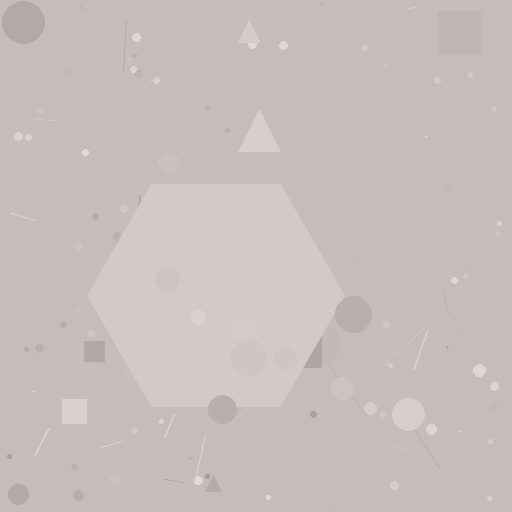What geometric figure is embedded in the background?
A hexagon is embedded in the background.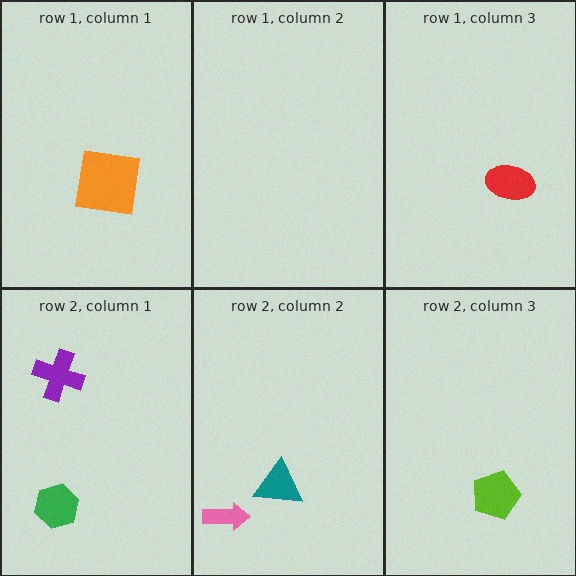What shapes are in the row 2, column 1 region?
The purple cross, the green hexagon.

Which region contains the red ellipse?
The row 1, column 3 region.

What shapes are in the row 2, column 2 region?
The pink arrow, the teal triangle.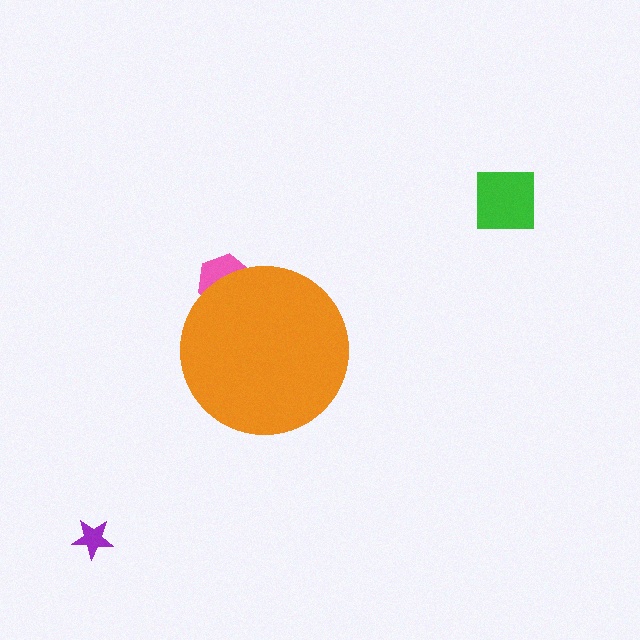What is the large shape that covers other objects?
An orange circle.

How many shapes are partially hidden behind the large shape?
1 shape is partially hidden.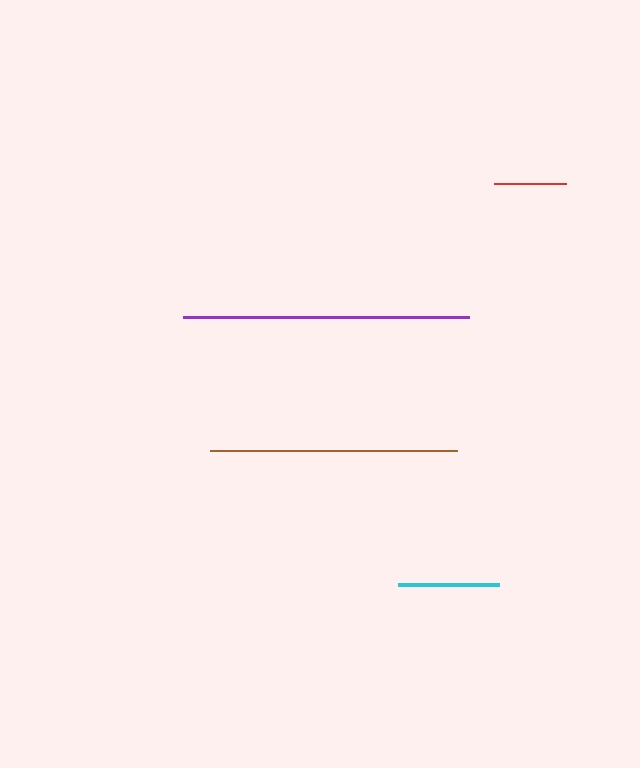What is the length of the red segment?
The red segment is approximately 72 pixels long.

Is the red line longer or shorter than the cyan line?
The cyan line is longer than the red line.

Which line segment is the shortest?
The red line is the shortest at approximately 72 pixels.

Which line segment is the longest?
The purple line is the longest at approximately 286 pixels.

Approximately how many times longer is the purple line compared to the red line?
The purple line is approximately 4.0 times the length of the red line.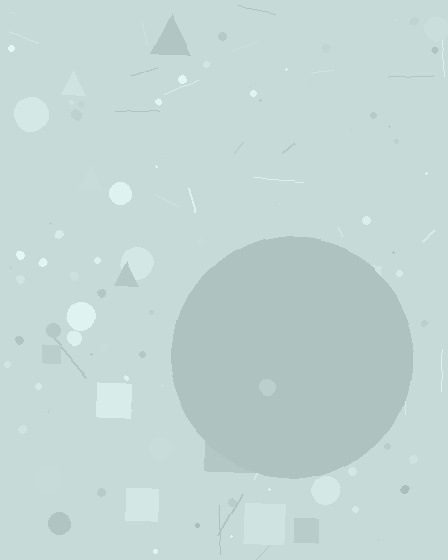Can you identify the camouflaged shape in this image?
The camouflaged shape is a circle.